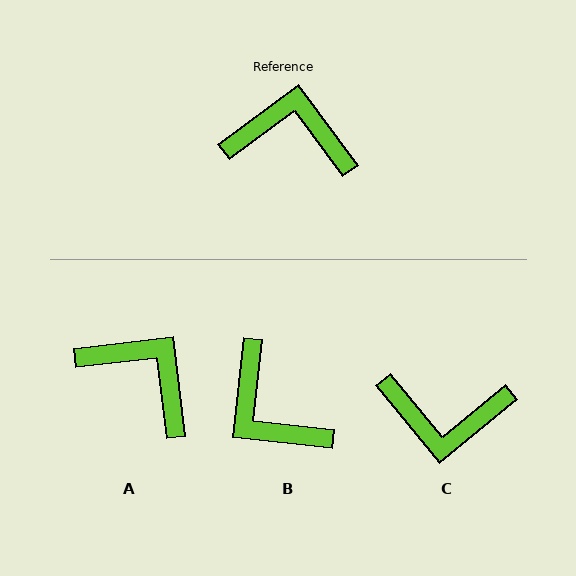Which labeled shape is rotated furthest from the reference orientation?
C, about 177 degrees away.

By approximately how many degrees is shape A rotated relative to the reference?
Approximately 30 degrees clockwise.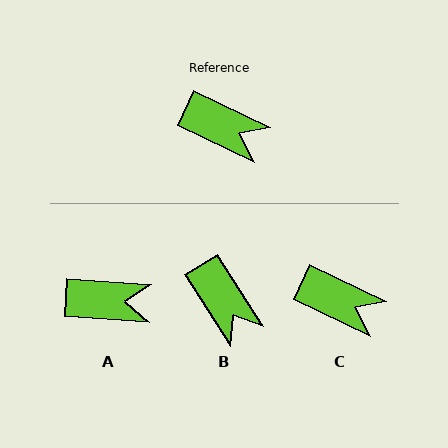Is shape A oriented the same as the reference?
No, it is off by about 21 degrees.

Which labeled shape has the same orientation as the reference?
C.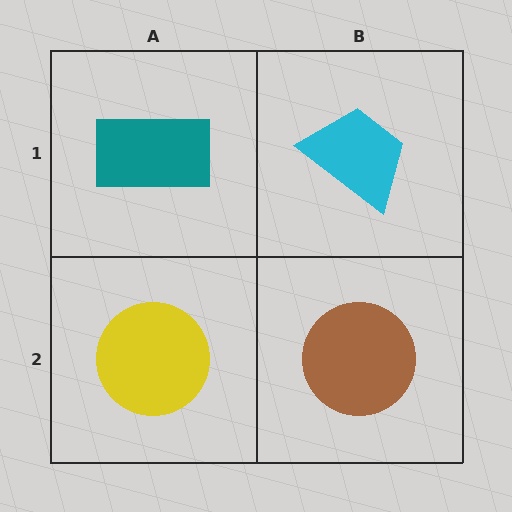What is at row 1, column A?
A teal rectangle.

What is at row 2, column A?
A yellow circle.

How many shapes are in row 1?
2 shapes.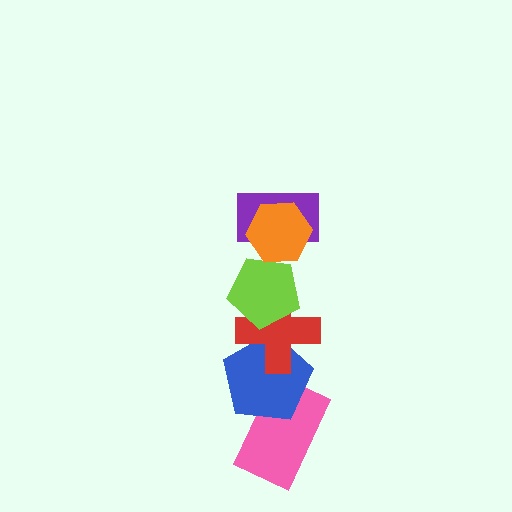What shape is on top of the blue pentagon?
The red cross is on top of the blue pentagon.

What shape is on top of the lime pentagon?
The purple rectangle is on top of the lime pentagon.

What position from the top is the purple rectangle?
The purple rectangle is 2nd from the top.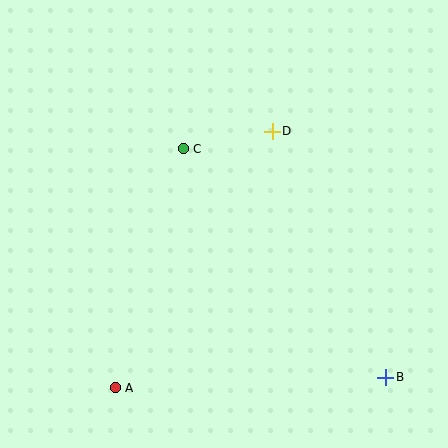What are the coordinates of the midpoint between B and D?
The midpoint between B and D is at (329, 254).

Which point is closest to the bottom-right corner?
Point B is closest to the bottom-right corner.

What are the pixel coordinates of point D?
Point D is at (272, 131).